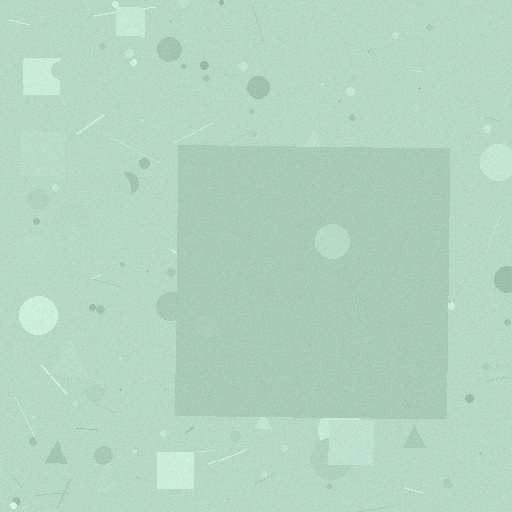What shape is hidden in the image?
A square is hidden in the image.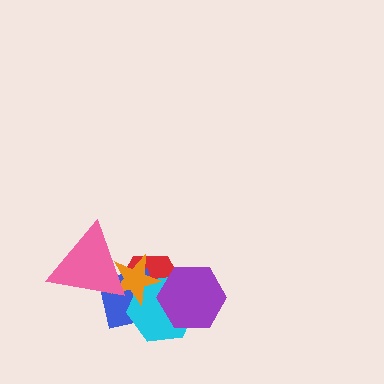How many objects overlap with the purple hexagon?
2 objects overlap with the purple hexagon.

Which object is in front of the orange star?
The pink triangle is in front of the orange star.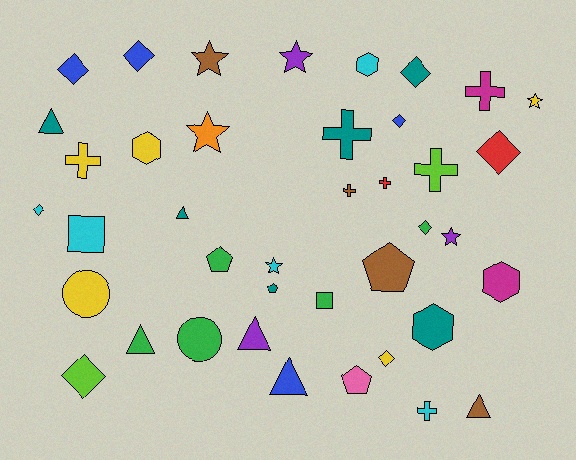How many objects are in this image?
There are 40 objects.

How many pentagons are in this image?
There are 4 pentagons.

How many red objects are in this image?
There are 2 red objects.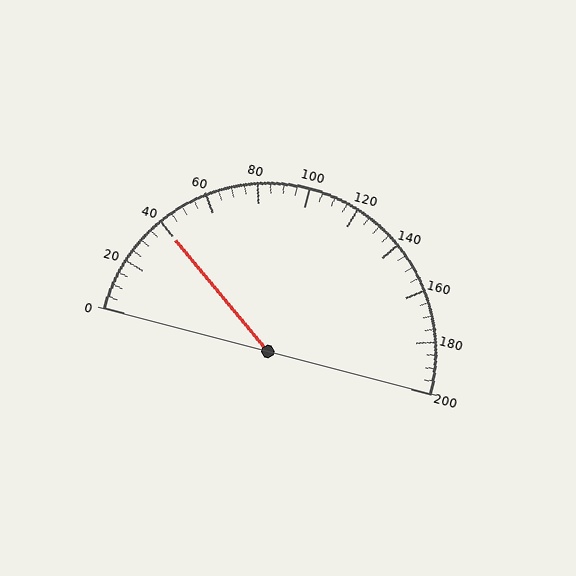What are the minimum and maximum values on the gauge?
The gauge ranges from 0 to 200.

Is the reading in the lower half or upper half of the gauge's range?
The reading is in the lower half of the range (0 to 200).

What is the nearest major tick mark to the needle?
The nearest major tick mark is 40.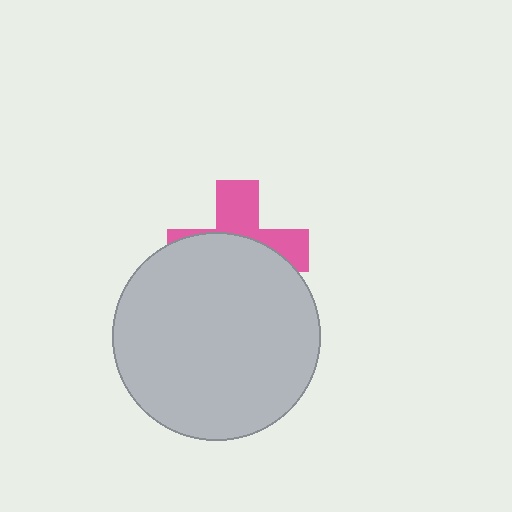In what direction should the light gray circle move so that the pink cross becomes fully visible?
The light gray circle should move down. That is the shortest direction to clear the overlap and leave the pink cross fully visible.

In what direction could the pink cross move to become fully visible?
The pink cross could move up. That would shift it out from behind the light gray circle entirely.